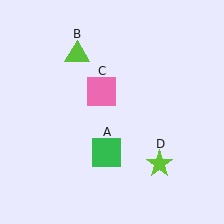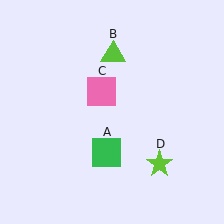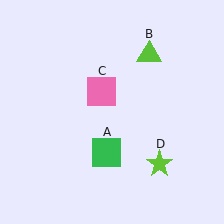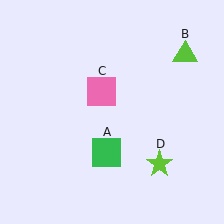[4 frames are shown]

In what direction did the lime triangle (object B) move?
The lime triangle (object B) moved right.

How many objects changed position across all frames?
1 object changed position: lime triangle (object B).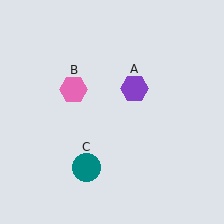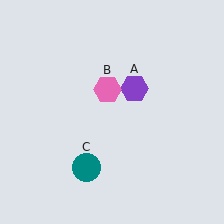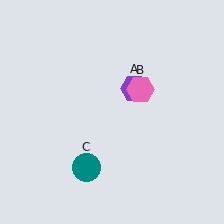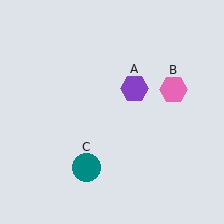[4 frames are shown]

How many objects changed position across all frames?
1 object changed position: pink hexagon (object B).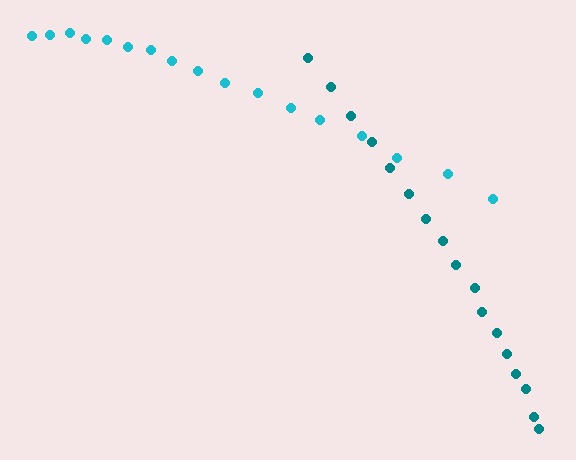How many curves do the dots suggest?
There are 2 distinct paths.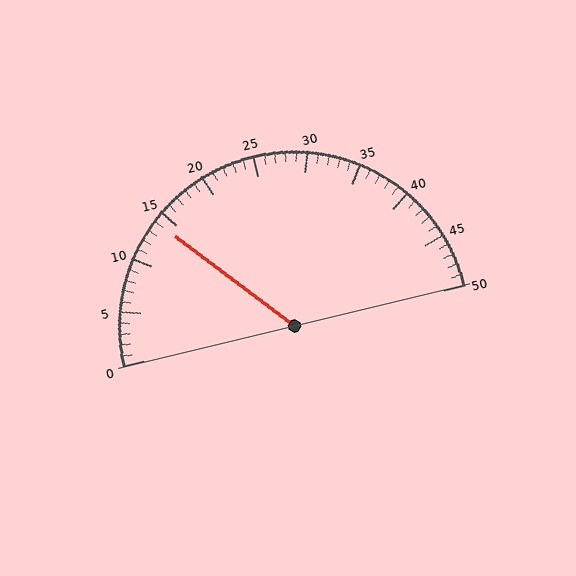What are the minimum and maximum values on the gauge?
The gauge ranges from 0 to 50.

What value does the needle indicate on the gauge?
The needle indicates approximately 14.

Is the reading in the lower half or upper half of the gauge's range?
The reading is in the lower half of the range (0 to 50).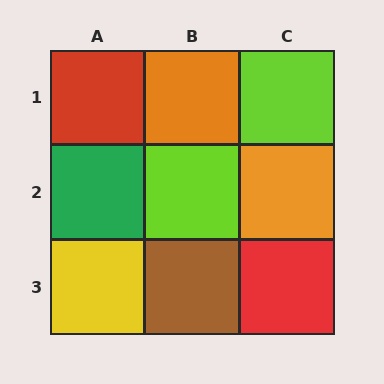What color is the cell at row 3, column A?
Yellow.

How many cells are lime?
2 cells are lime.